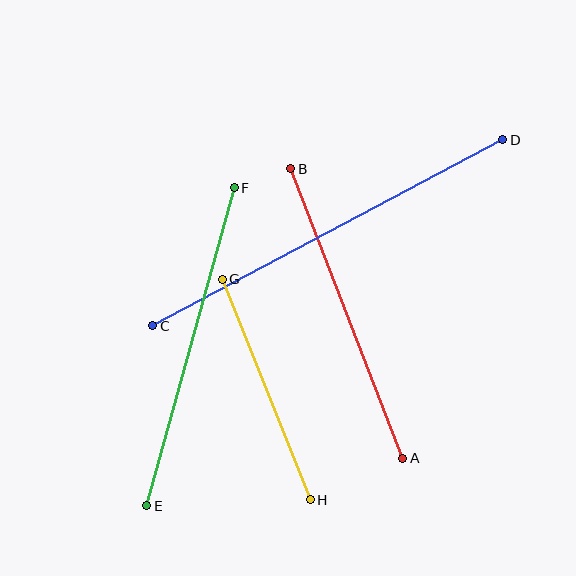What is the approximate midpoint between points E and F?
The midpoint is at approximately (191, 347) pixels.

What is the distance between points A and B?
The distance is approximately 311 pixels.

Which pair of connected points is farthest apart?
Points C and D are farthest apart.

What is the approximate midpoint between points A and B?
The midpoint is at approximately (347, 314) pixels.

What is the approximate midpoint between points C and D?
The midpoint is at approximately (328, 233) pixels.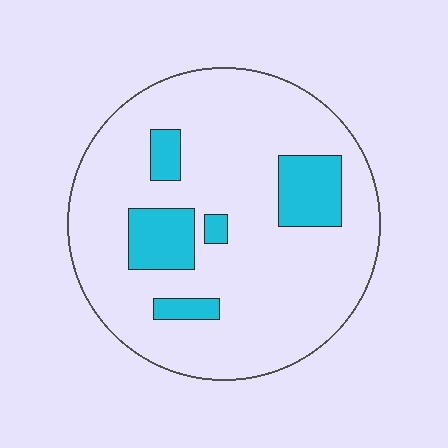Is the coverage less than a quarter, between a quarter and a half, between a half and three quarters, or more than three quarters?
Less than a quarter.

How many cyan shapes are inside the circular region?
5.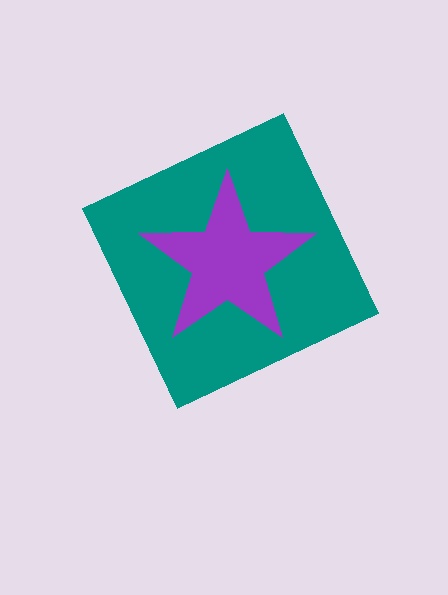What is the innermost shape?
The purple star.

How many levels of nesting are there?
2.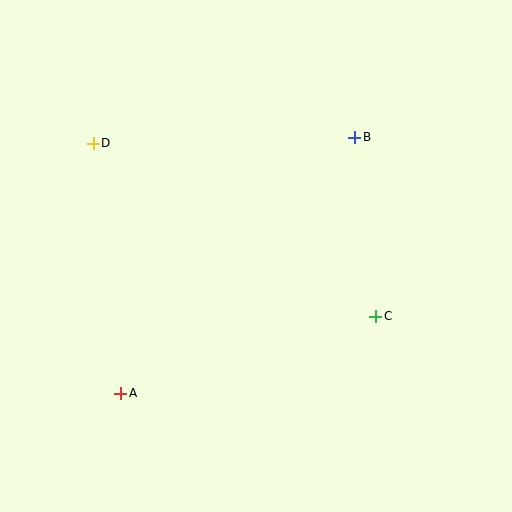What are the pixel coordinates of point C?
Point C is at (376, 316).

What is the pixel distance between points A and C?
The distance between A and C is 266 pixels.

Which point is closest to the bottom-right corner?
Point C is closest to the bottom-right corner.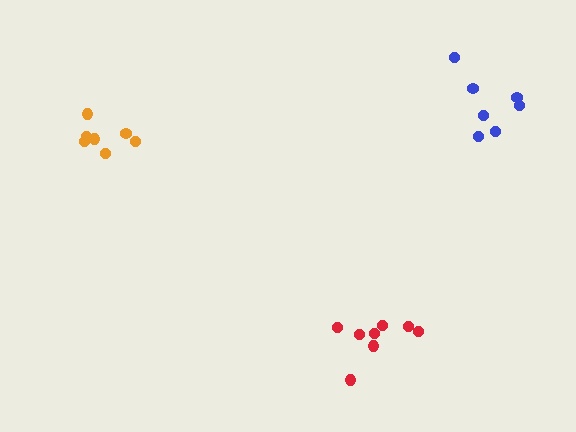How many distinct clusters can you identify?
There are 3 distinct clusters.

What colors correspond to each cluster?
The clusters are colored: red, orange, blue.